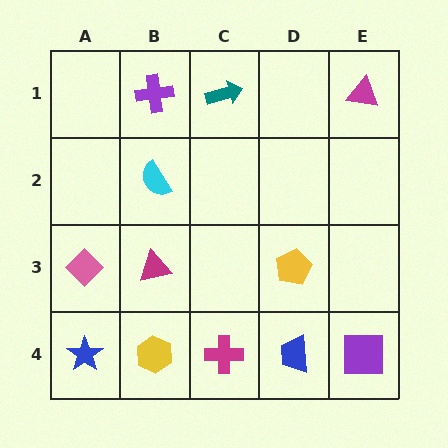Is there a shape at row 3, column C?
No, that cell is empty.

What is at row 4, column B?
A yellow hexagon.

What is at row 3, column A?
A pink diamond.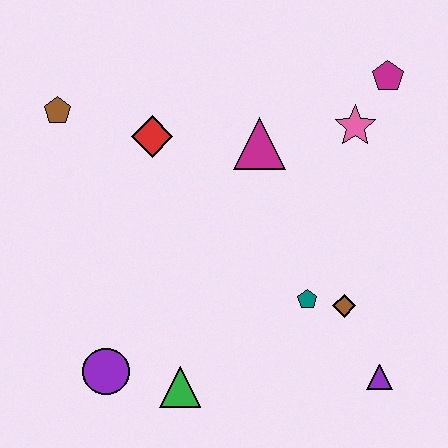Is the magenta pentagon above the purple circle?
Yes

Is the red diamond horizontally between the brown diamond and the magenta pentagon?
No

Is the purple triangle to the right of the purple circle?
Yes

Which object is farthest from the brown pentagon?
The purple triangle is farthest from the brown pentagon.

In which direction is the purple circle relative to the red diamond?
The purple circle is below the red diamond.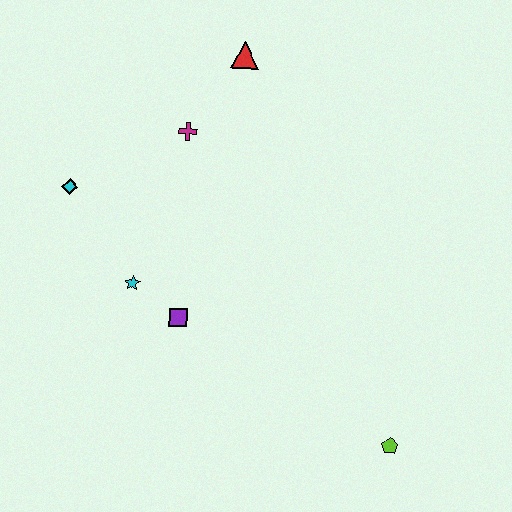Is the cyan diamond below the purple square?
No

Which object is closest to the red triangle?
The magenta cross is closest to the red triangle.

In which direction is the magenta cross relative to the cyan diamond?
The magenta cross is to the right of the cyan diamond.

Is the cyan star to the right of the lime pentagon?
No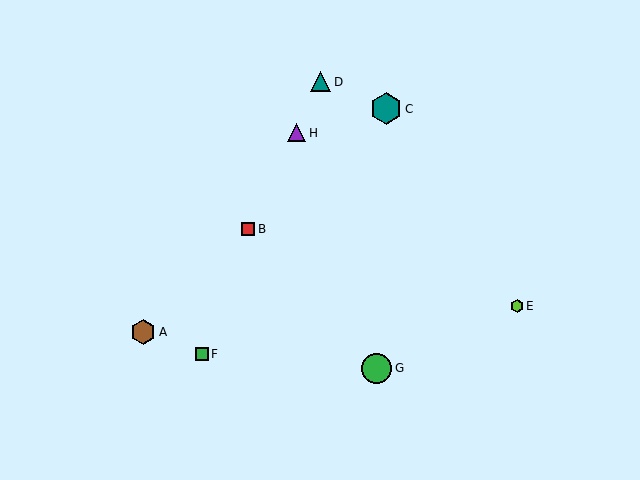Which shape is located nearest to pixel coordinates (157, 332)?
The brown hexagon (labeled A) at (143, 332) is nearest to that location.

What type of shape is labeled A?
Shape A is a brown hexagon.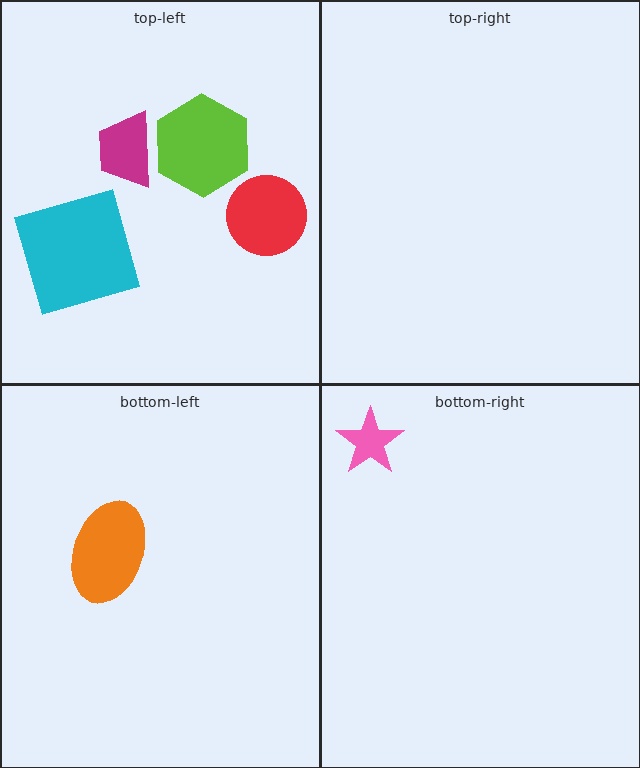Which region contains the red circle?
The top-left region.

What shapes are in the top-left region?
The red circle, the magenta trapezoid, the cyan square, the lime hexagon.